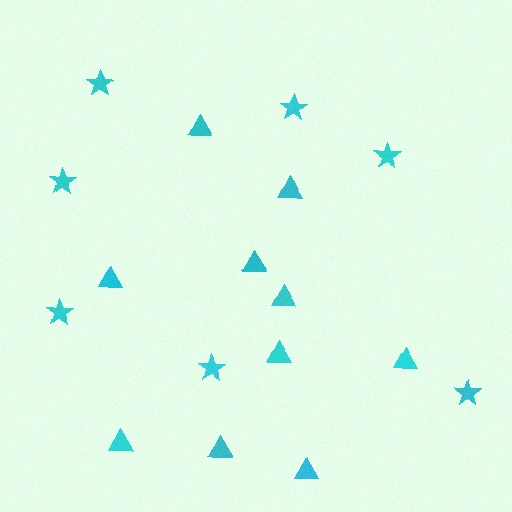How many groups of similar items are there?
There are 2 groups: one group of triangles (10) and one group of stars (7).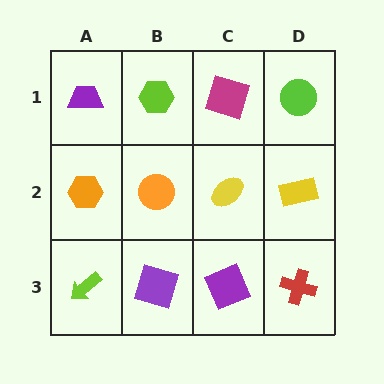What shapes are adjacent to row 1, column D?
A yellow rectangle (row 2, column D), a magenta square (row 1, column C).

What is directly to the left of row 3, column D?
A purple square.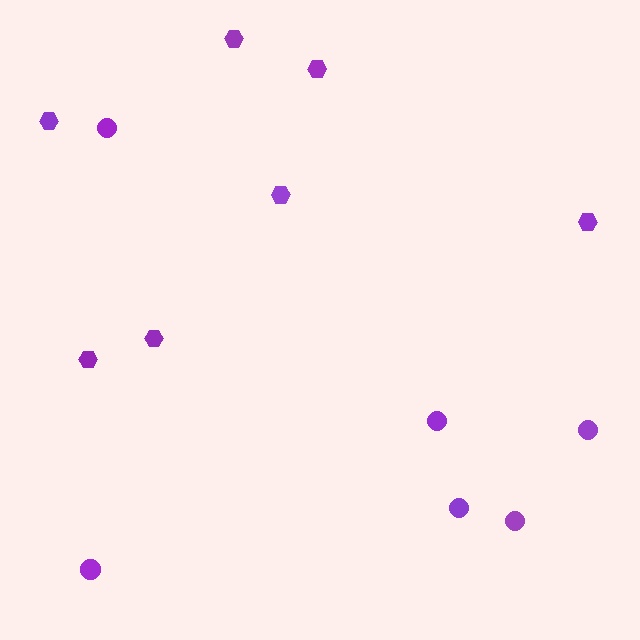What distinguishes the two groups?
There are 2 groups: one group of circles (6) and one group of hexagons (7).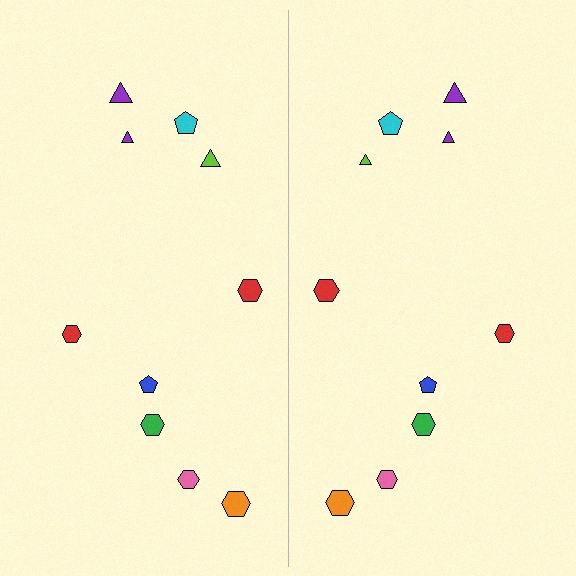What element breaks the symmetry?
The lime triangle on the right side has a different size than its mirror counterpart.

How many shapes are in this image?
There are 20 shapes in this image.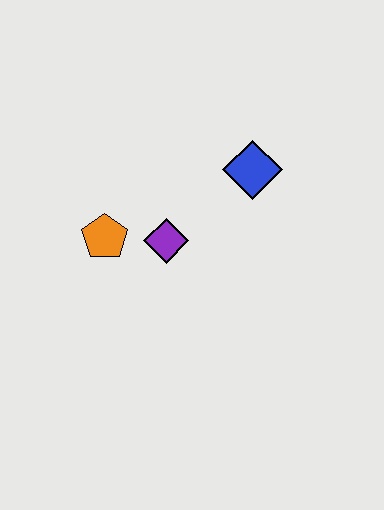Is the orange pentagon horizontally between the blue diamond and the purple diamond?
No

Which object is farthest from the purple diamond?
The blue diamond is farthest from the purple diamond.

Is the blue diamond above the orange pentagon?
Yes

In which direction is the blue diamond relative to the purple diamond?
The blue diamond is to the right of the purple diamond.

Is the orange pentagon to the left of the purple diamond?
Yes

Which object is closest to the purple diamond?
The orange pentagon is closest to the purple diamond.